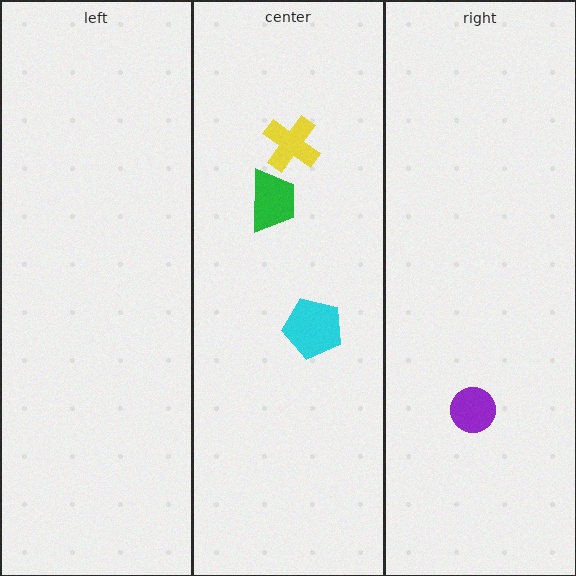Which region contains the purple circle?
The right region.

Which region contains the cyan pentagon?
The center region.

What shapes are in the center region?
The cyan pentagon, the green trapezoid, the yellow cross.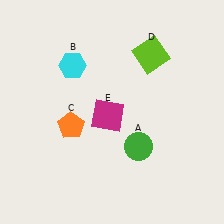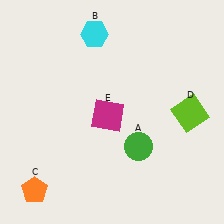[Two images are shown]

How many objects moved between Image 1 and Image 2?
3 objects moved between the two images.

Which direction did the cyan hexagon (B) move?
The cyan hexagon (B) moved up.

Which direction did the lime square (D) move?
The lime square (D) moved down.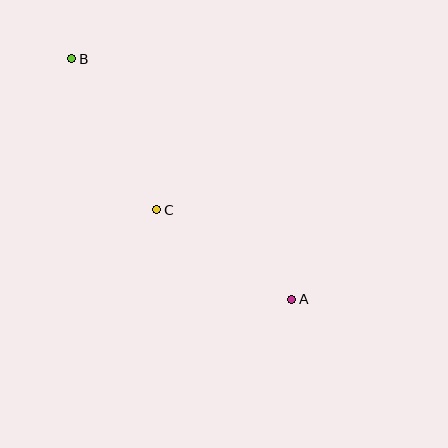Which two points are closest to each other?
Points A and C are closest to each other.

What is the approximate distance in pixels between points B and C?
The distance between B and C is approximately 173 pixels.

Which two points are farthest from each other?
Points A and B are farthest from each other.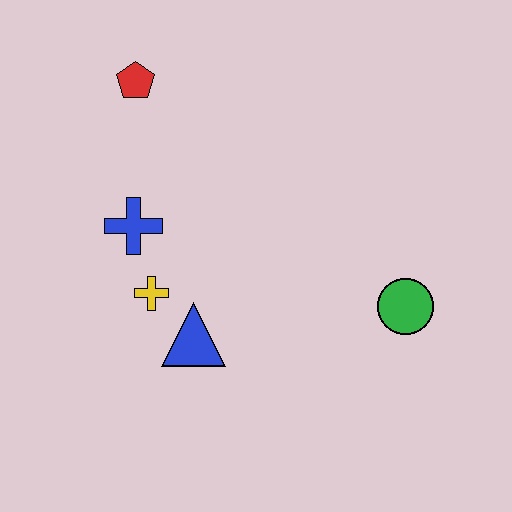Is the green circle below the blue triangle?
No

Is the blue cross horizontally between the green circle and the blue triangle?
No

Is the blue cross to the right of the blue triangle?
No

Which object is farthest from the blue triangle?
The red pentagon is farthest from the blue triangle.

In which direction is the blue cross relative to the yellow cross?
The blue cross is above the yellow cross.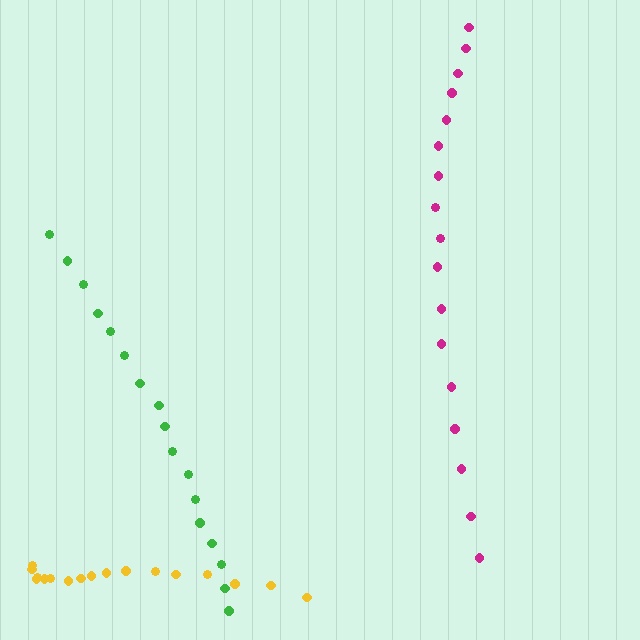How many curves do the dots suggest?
There are 3 distinct paths.